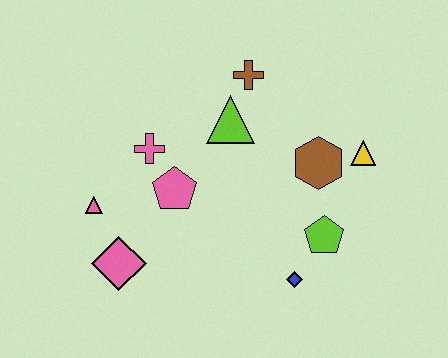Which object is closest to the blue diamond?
The lime pentagon is closest to the blue diamond.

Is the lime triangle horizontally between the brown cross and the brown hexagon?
No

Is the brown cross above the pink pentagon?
Yes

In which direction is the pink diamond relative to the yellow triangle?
The pink diamond is to the left of the yellow triangle.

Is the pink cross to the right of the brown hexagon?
No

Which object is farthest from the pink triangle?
The yellow triangle is farthest from the pink triangle.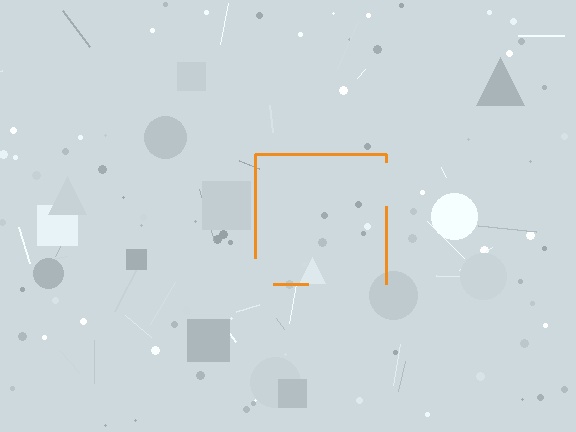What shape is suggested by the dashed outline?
The dashed outline suggests a square.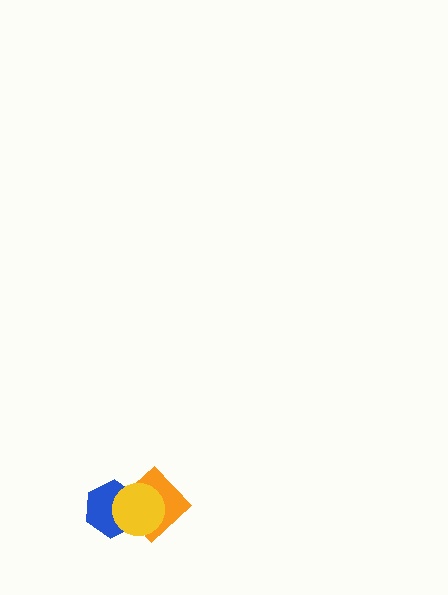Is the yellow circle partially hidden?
No, no other shape covers it.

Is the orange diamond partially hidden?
Yes, it is partially covered by another shape.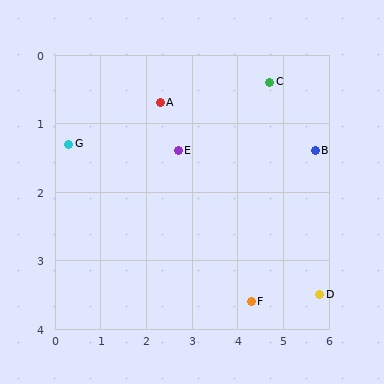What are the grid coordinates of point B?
Point B is at approximately (5.7, 1.4).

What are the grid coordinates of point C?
Point C is at approximately (4.7, 0.4).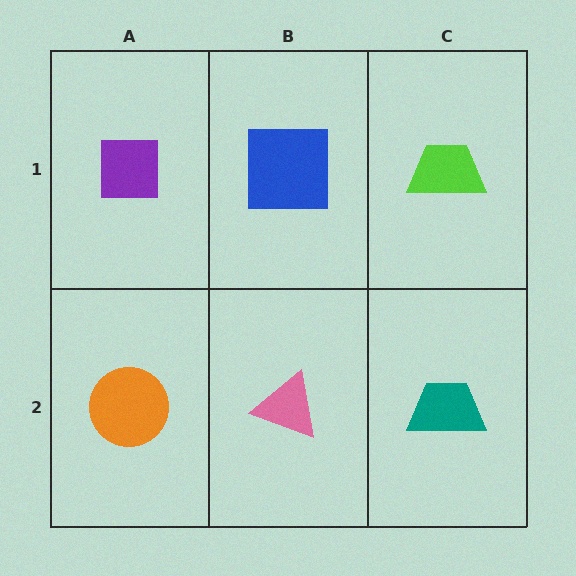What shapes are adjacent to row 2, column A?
A purple square (row 1, column A), a pink triangle (row 2, column B).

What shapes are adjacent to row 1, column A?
An orange circle (row 2, column A), a blue square (row 1, column B).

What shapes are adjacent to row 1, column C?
A teal trapezoid (row 2, column C), a blue square (row 1, column B).